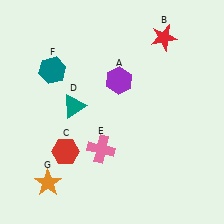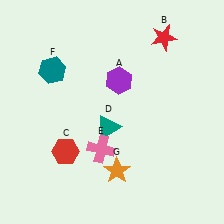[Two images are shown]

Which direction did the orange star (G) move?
The orange star (G) moved right.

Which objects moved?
The objects that moved are: the teal triangle (D), the orange star (G).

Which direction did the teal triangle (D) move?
The teal triangle (D) moved right.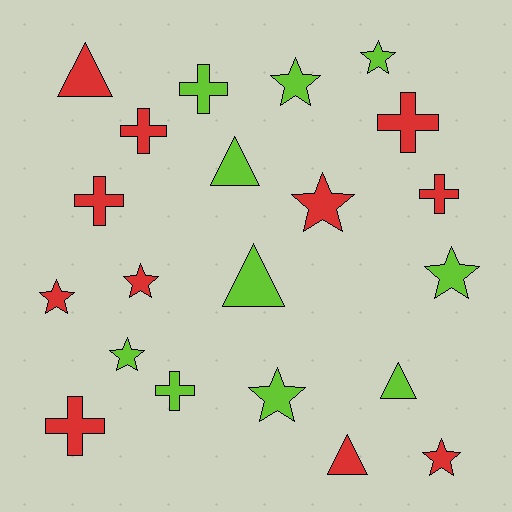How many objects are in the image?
There are 21 objects.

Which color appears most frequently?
Red, with 11 objects.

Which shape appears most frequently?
Star, with 9 objects.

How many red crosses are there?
There are 5 red crosses.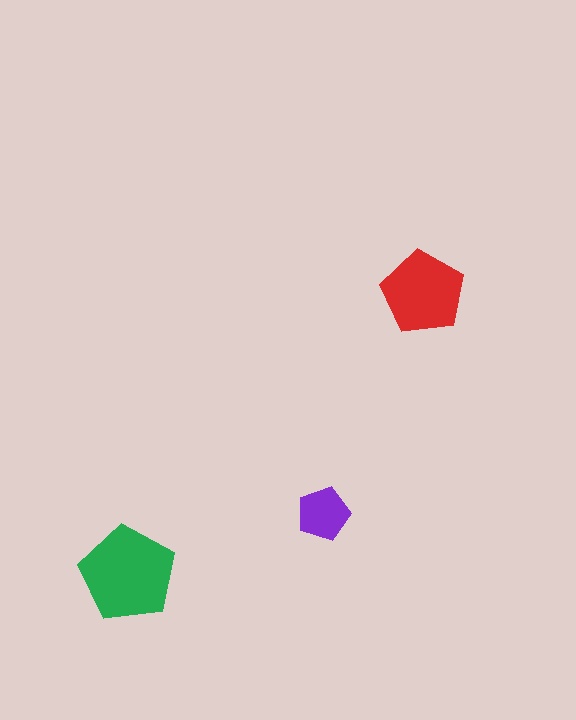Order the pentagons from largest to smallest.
the green one, the red one, the purple one.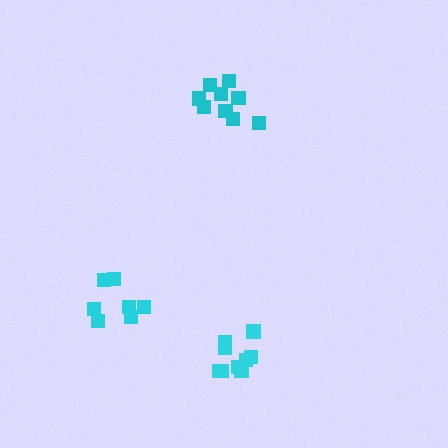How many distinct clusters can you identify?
There are 3 distinct clusters.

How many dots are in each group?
Group 1: 9 dots, Group 2: 7 dots, Group 3: 9 dots (25 total).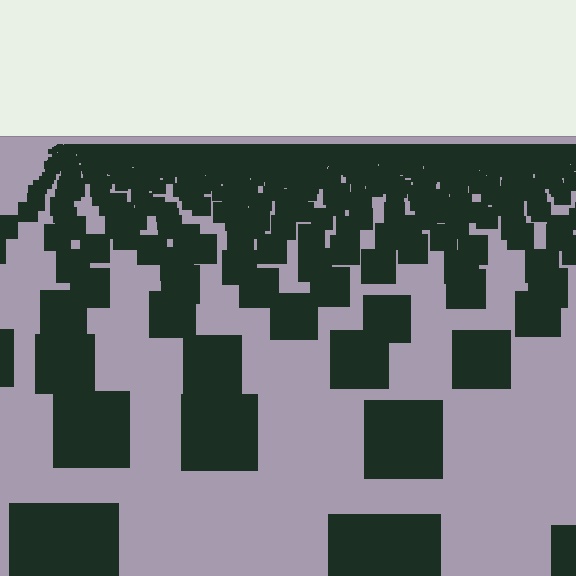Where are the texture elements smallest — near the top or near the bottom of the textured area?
Near the top.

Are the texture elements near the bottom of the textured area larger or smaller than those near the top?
Larger. Near the bottom, elements are closer to the viewer and appear at a bigger on-screen size.